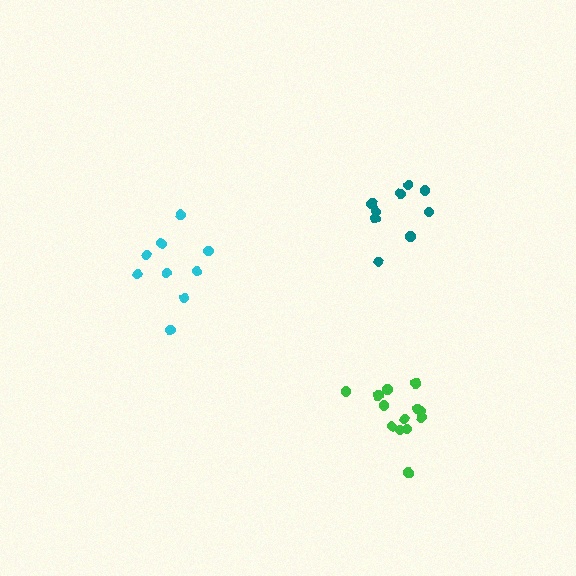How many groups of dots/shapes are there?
There are 3 groups.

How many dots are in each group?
Group 1: 9 dots, Group 2: 9 dots, Group 3: 13 dots (31 total).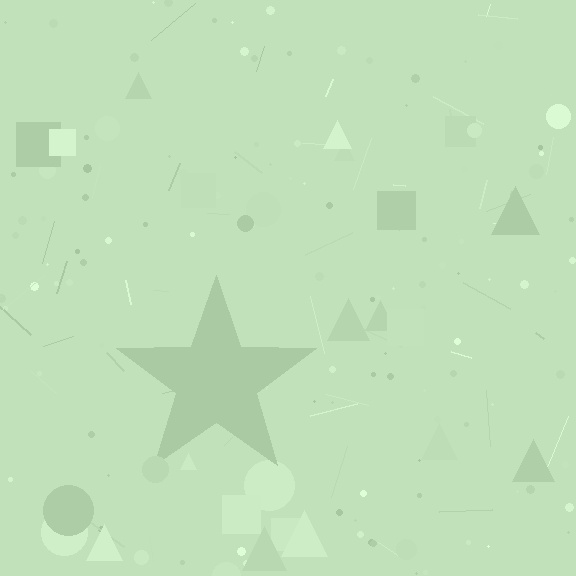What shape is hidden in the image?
A star is hidden in the image.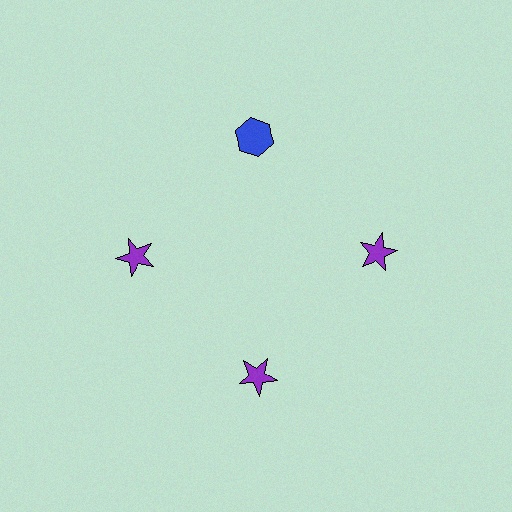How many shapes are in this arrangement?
There are 4 shapes arranged in a ring pattern.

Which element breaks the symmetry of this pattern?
The blue hexagon at roughly the 12 o'clock position breaks the symmetry. All other shapes are purple stars.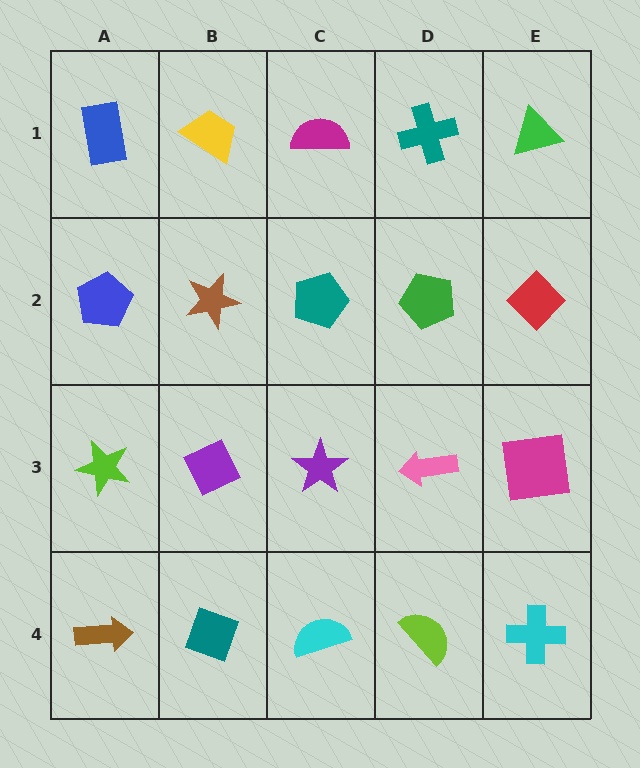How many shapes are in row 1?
5 shapes.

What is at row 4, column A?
A brown arrow.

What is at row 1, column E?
A green triangle.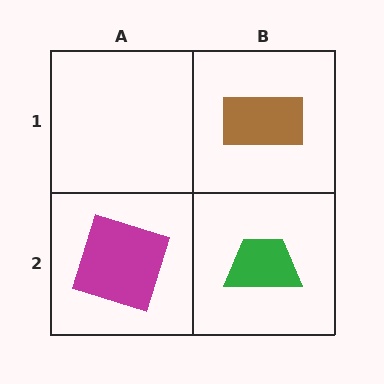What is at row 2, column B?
A green trapezoid.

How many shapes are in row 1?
1 shape.